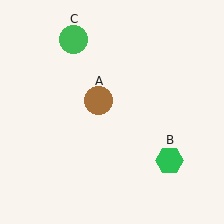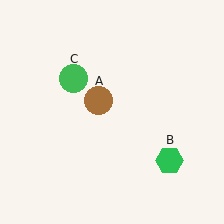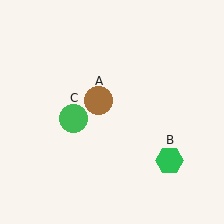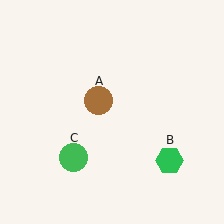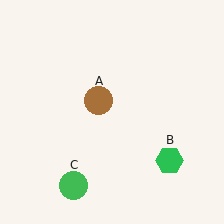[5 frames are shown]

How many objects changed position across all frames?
1 object changed position: green circle (object C).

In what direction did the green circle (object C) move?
The green circle (object C) moved down.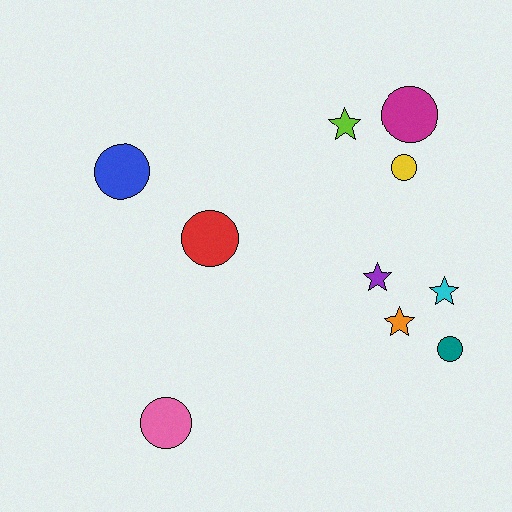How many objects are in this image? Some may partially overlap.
There are 10 objects.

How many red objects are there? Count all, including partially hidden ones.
There is 1 red object.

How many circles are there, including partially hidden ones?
There are 6 circles.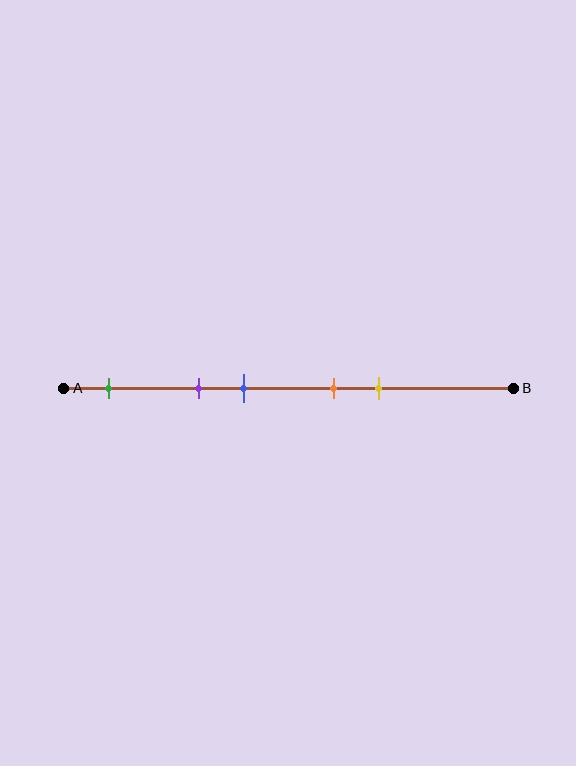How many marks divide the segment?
There are 5 marks dividing the segment.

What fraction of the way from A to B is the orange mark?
The orange mark is approximately 60% (0.6) of the way from A to B.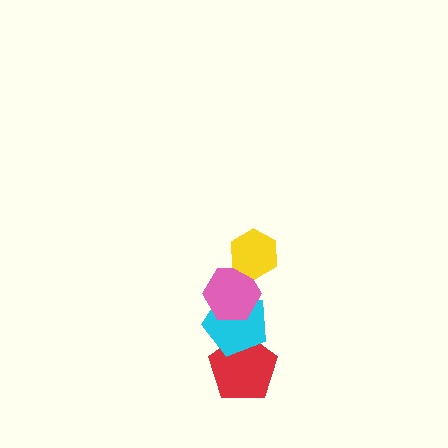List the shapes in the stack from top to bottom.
From top to bottom: the yellow hexagon, the pink hexagon, the cyan pentagon, the red pentagon.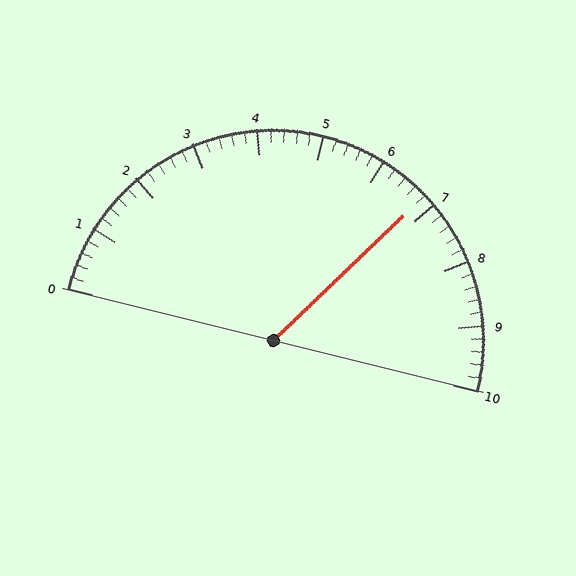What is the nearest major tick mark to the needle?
The nearest major tick mark is 7.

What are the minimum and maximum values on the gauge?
The gauge ranges from 0 to 10.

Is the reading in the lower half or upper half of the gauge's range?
The reading is in the upper half of the range (0 to 10).